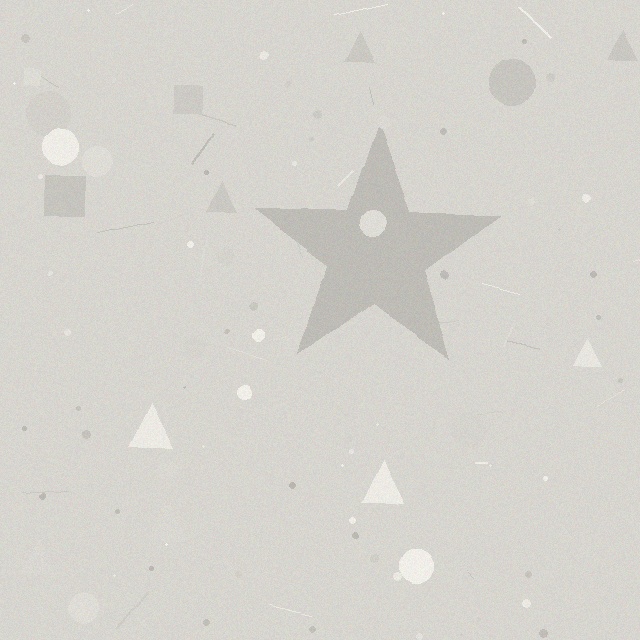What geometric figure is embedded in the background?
A star is embedded in the background.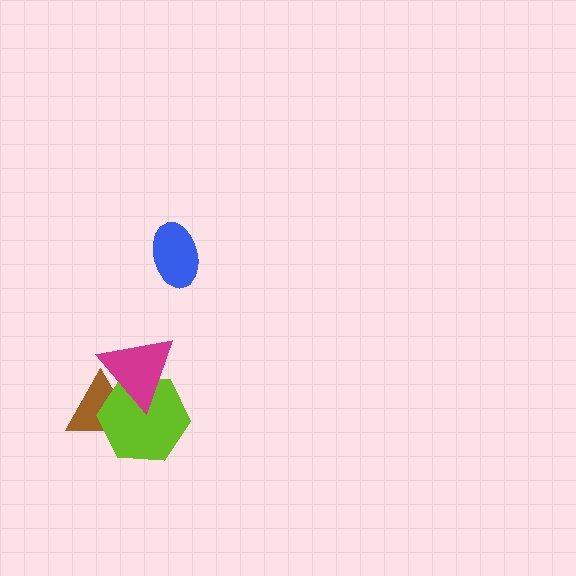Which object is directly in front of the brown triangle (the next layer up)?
The lime hexagon is directly in front of the brown triangle.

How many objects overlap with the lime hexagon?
2 objects overlap with the lime hexagon.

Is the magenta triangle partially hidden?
No, no other shape covers it.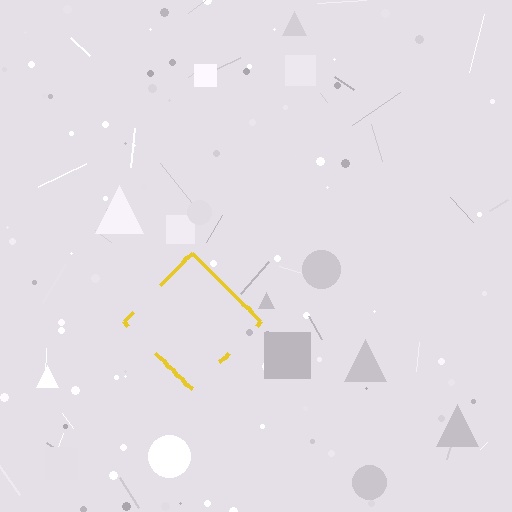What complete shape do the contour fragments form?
The contour fragments form a diamond.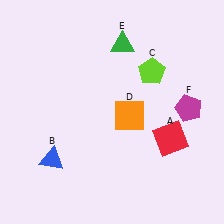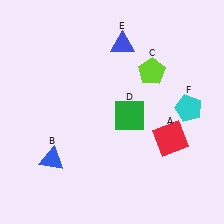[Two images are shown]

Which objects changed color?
D changed from orange to green. E changed from green to blue. F changed from magenta to cyan.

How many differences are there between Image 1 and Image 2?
There are 3 differences between the two images.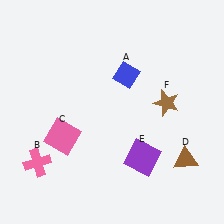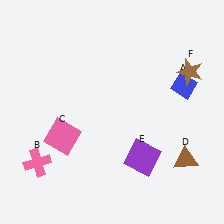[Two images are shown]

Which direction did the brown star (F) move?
The brown star (F) moved up.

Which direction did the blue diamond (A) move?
The blue diamond (A) moved right.